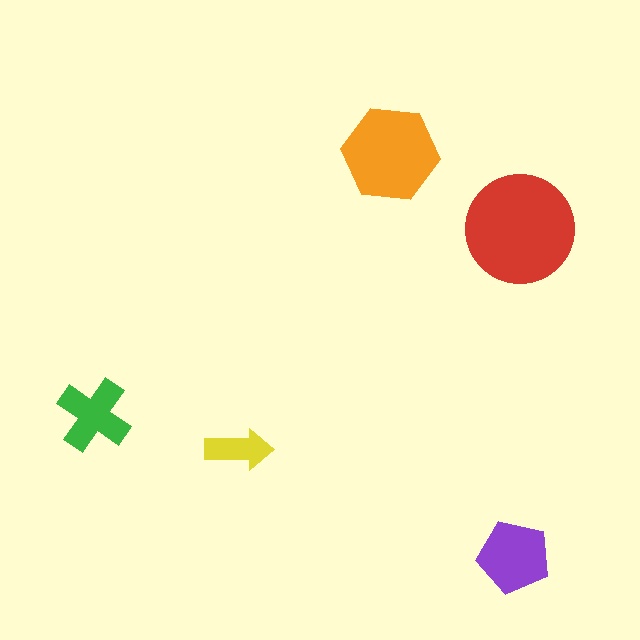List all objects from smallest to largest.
The yellow arrow, the green cross, the purple pentagon, the orange hexagon, the red circle.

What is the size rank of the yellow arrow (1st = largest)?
5th.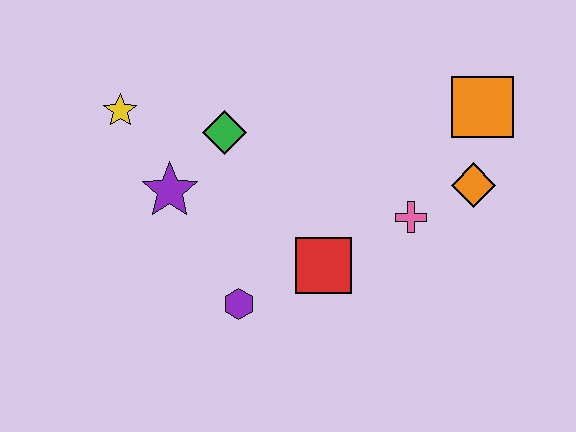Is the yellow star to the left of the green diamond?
Yes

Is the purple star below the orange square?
Yes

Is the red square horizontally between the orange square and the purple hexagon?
Yes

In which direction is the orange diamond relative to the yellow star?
The orange diamond is to the right of the yellow star.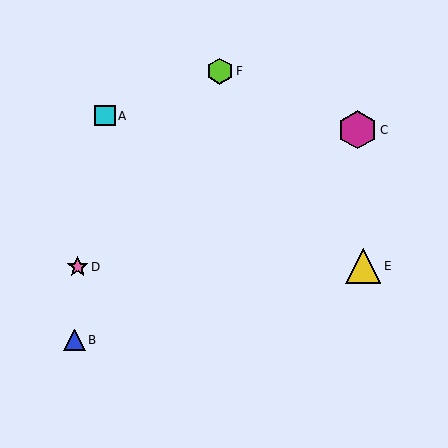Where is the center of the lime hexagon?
The center of the lime hexagon is at (220, 71).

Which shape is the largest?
The magenta hexagon (labeled C) is the largest.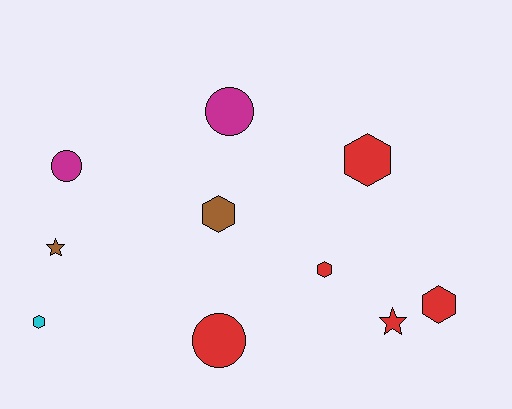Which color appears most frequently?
Red, with 5 objects.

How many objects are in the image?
There are 10 objects.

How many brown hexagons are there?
There is 1 brown hexagon.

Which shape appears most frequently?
Hexagon, with 5 objects.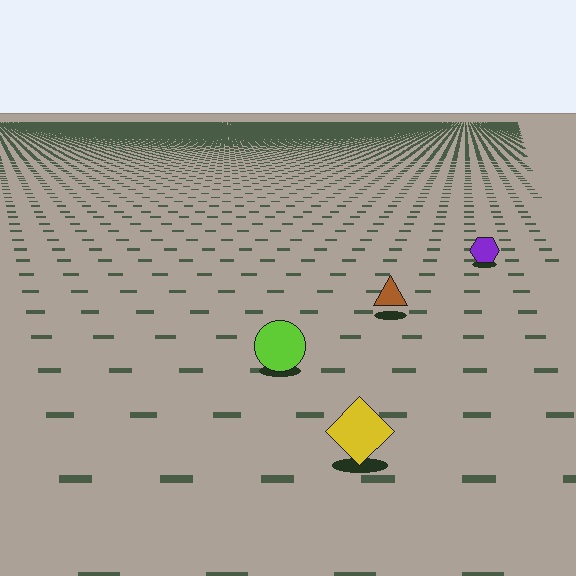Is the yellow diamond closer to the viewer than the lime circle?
Yes. The yellow diamond is closer — you can tell from the texture gradient: the ground texture is coarser near it.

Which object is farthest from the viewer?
The purple hexagon is farthest from the viewer. It appears smaller and the ground texture around it is denser.